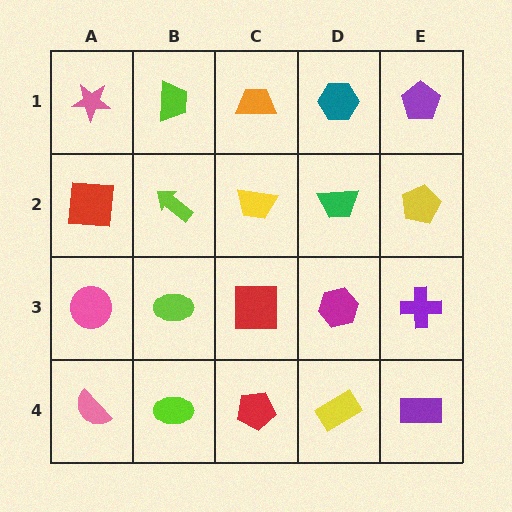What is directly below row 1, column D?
A green trapezoid.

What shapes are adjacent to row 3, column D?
A green trapezoid (row 2, column D), a yellow rectangle (row 4, column D), a red square (row 3, column C), a purple cross (row 3, column E).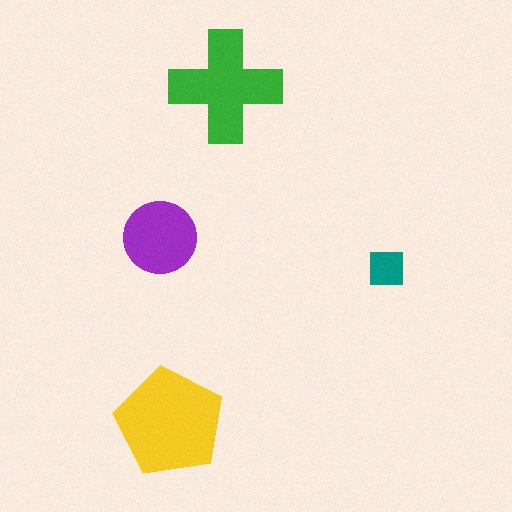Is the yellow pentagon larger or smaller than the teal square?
Larger.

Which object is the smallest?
The teal square.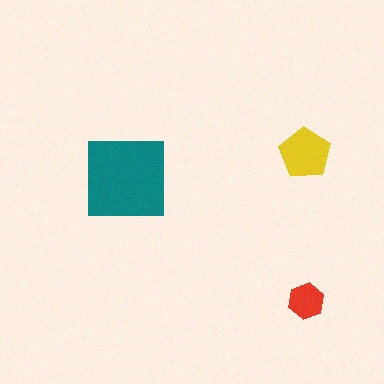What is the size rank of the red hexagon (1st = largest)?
3rd.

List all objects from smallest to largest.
The red hexagon, the yellow pentagon, the teal square.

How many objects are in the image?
There are 3 objects in the image.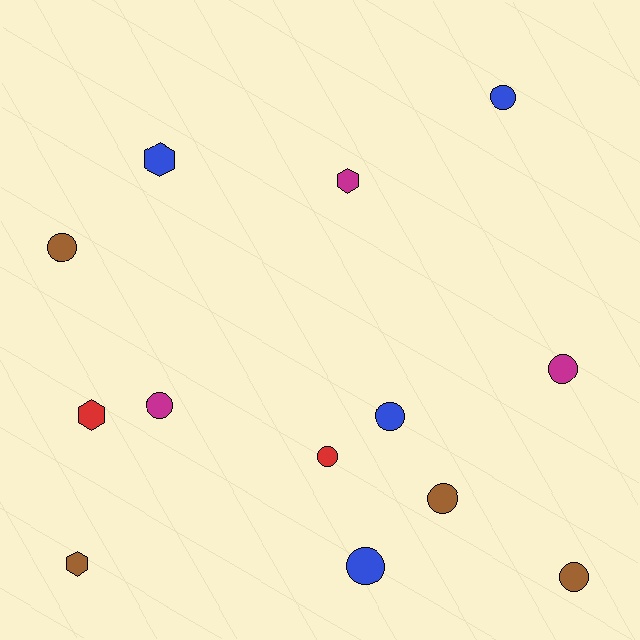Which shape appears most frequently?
Circle, with 9 objects.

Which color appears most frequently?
Blue, with 4 objects.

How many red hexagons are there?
There is 1 red hexagon.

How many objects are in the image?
There are 13 objects.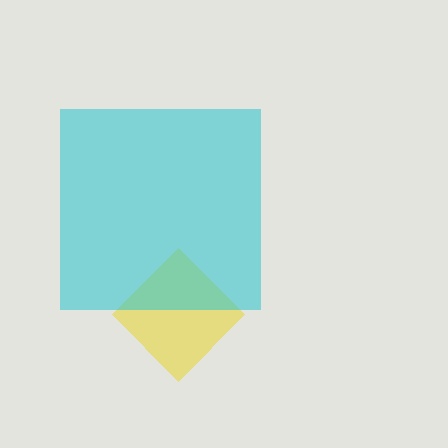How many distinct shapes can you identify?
There are 2 distinct shapes: a yellow diamond, a cyan square.